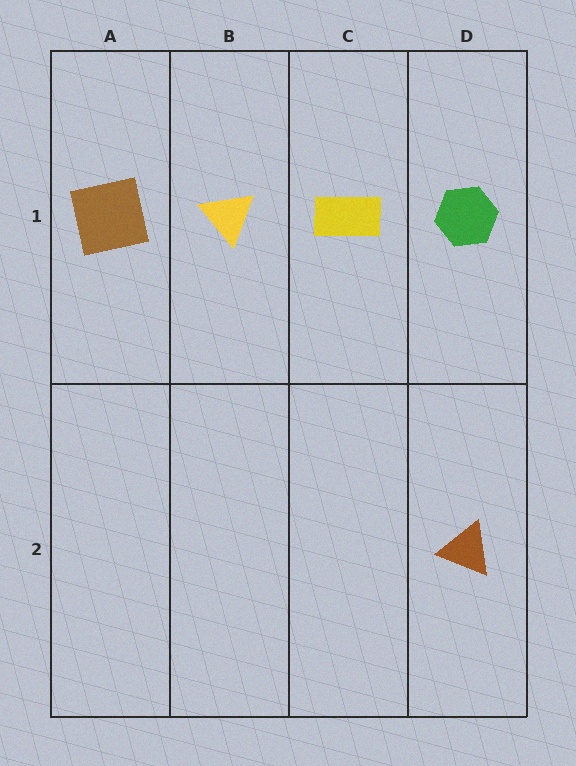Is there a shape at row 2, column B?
No, that cell is empty.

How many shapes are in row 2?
1 shape.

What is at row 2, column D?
A brown triangle.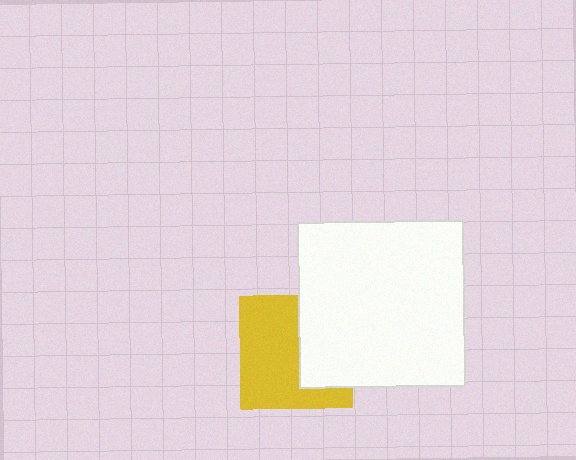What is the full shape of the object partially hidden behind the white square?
The partially hidden object is a yellow square.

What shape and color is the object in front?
The object in front is a white square.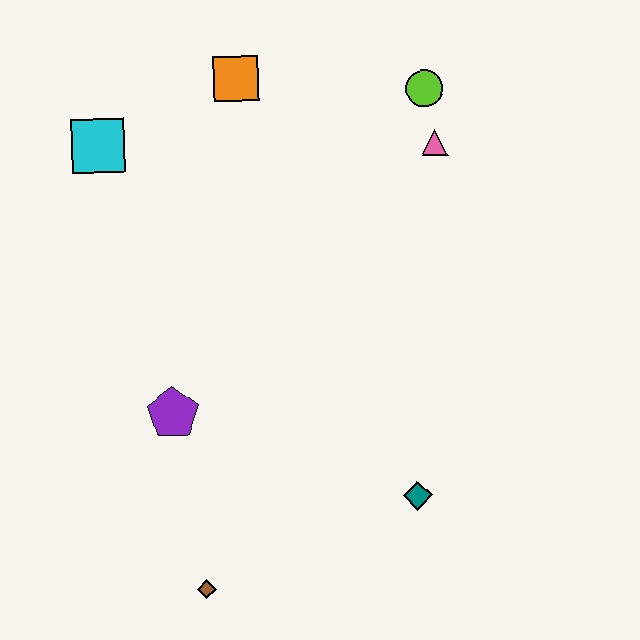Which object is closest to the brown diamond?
The purple pentagon is closest to the brown diamond.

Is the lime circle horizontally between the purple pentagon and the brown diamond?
No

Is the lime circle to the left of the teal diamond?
No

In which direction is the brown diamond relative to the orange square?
The brown diamond is below the orange square.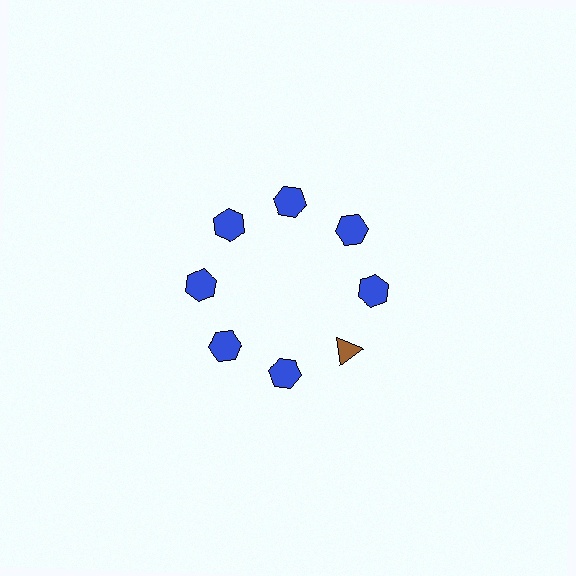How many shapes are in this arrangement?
There are 8 shapes arranged in a ring pattern.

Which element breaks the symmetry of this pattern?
The brown triangle at roughly the 4 o'clock position breaks the symmetry. All other shapes are blue hexagons.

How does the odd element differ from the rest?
It differs in both color (brown instead of blue) and shape (triangle instead of hexagon).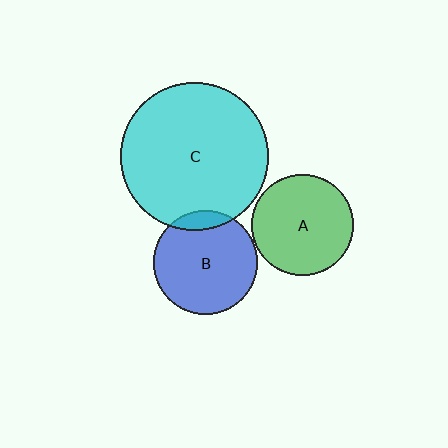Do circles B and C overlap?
Yes.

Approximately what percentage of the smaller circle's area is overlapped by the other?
Approximately 10%.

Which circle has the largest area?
Circle C (cyan).